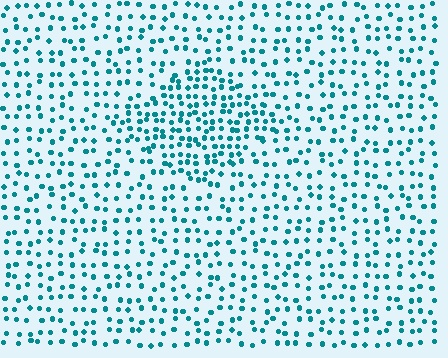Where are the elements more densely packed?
The elements are more densely packed inside the diamond boundary.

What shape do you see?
I see a diamond.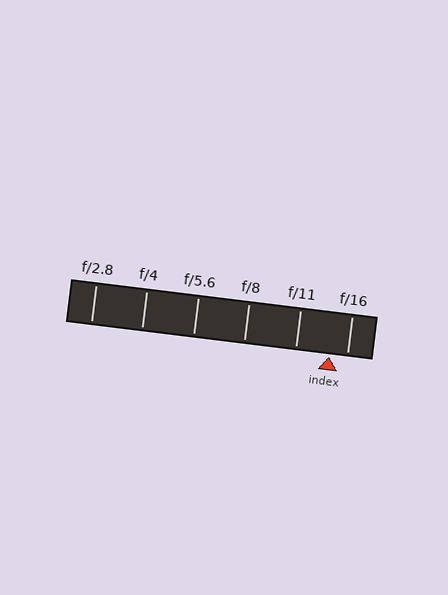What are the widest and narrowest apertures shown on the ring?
The widest aperture shown is f/2.8 and the narrowest is f/16.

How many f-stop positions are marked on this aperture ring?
There are 6 f-stop positions marked.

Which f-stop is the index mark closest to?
The index mark is closest to f/16.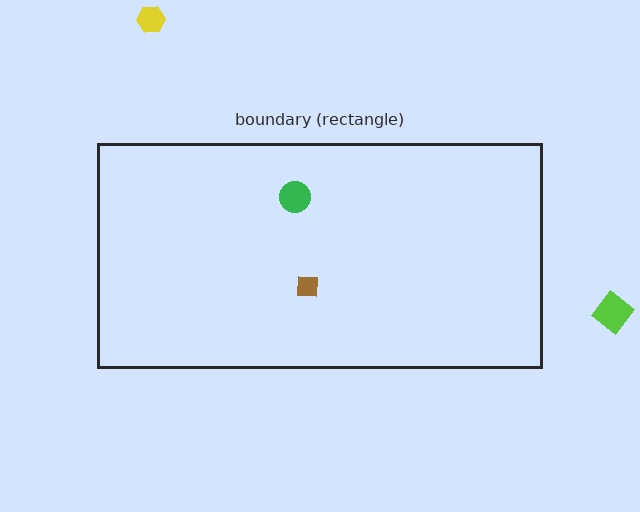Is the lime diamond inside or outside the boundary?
Outside.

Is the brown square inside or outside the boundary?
Inside.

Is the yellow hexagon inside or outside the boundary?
Outside.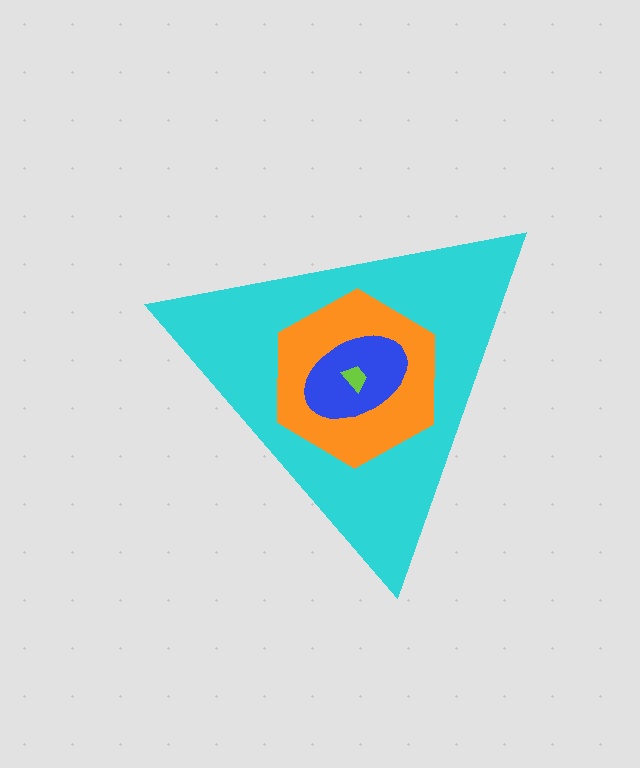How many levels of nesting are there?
4.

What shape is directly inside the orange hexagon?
The blue ellipse.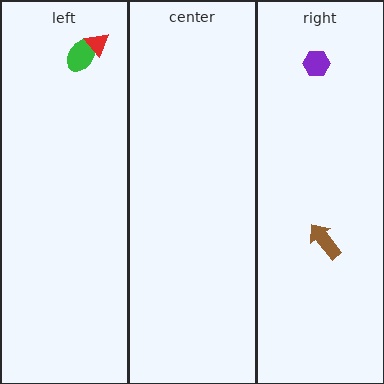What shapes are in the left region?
The green ellipse, the red triangle.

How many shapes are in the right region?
2.